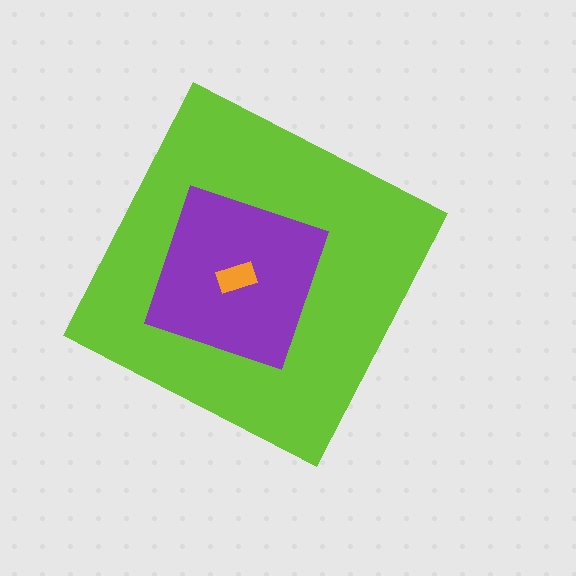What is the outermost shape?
The lime diamond.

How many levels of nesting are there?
3.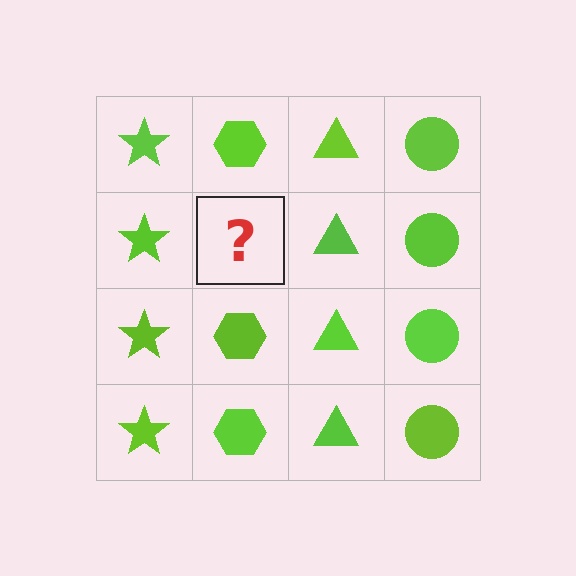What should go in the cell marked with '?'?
The missing cell should contain a lime hexagon.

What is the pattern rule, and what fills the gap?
The rule is that each column has a consistent shape. The gap should be filled with a lime hexagon.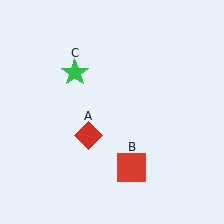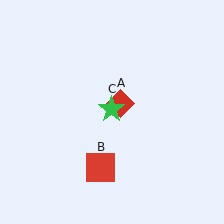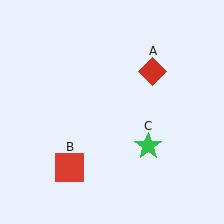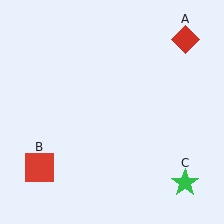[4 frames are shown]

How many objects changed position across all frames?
3 objects changed position: red diamond (object A), red square (object B), green star (object C).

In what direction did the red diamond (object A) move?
The red diamond (object A) moved up and to the right.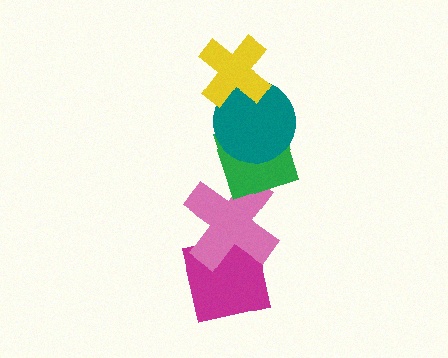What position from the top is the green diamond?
The green diamond is 3rd from the top.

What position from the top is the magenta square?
The magenta square is 5th from the top.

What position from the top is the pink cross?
The pink cross is 4th from the top.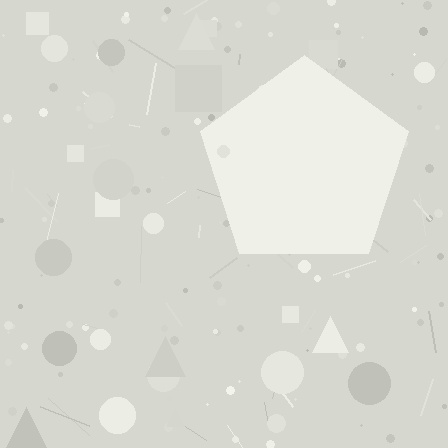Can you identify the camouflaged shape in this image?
The camouflaged shape is a pentagon.